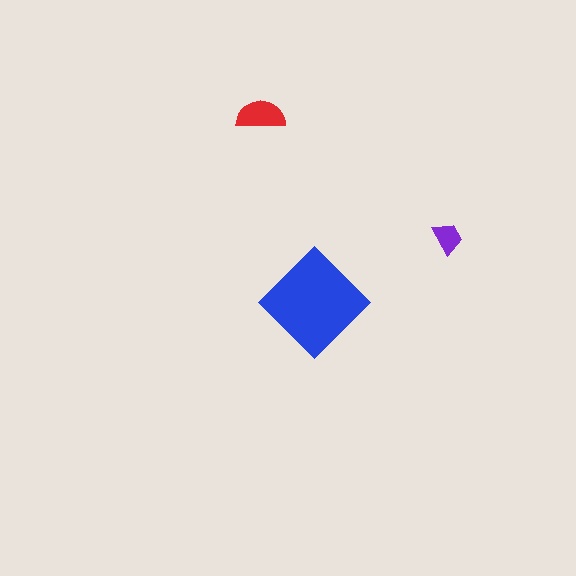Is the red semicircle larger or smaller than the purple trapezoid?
Larger.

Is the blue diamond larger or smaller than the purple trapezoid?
Larger.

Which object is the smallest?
The purple trapezoid.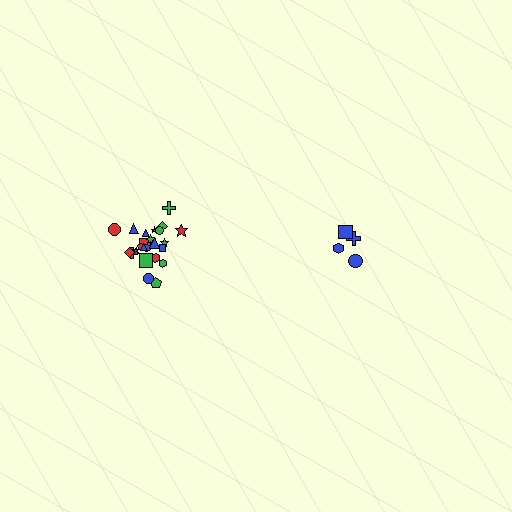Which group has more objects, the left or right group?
The left group.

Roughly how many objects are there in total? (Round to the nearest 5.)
Roughly 30 objects in total.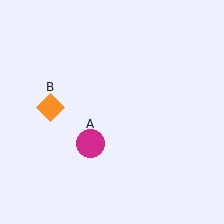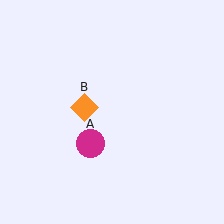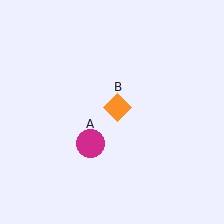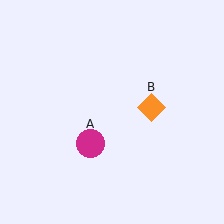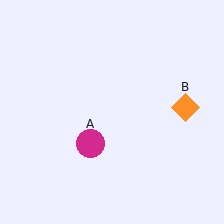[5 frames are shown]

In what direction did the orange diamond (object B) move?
The orange diamond (object B) moved right.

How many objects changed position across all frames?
1 object changed position: orange diamond (object B).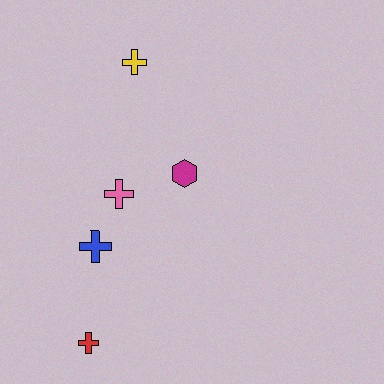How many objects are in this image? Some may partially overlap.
There are 5 objects.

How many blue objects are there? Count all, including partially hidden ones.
There is 1 blue object.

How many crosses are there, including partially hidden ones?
There are 4 crosses.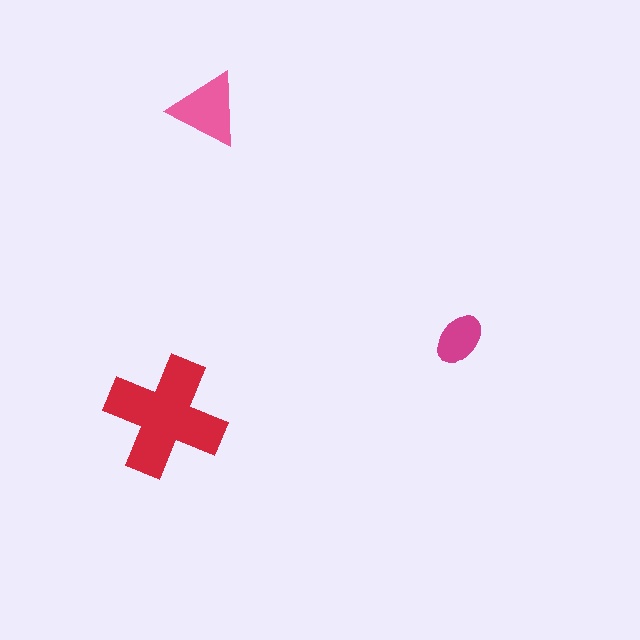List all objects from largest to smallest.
The red cross, the pink triangle, the magenta ellipse.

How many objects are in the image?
There are 3 objects in the image.